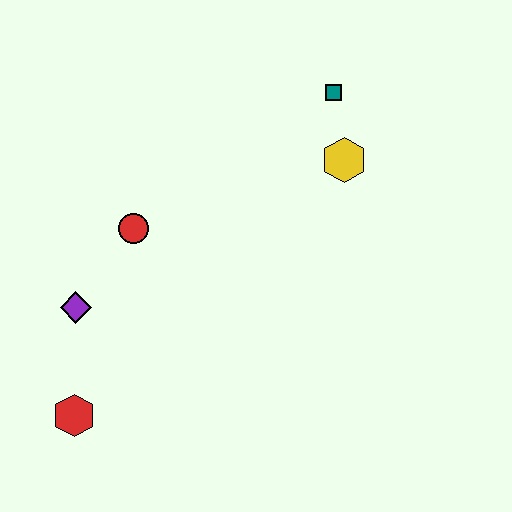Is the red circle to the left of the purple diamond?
No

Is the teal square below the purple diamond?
No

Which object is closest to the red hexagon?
The purple diamond is closest to the red hexagon.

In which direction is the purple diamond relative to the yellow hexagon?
The purple diamond is to the left of the yellow hexagon.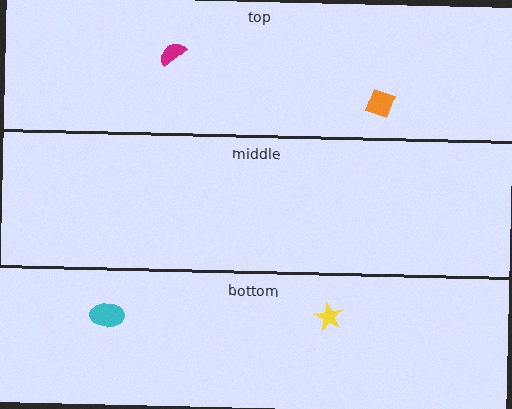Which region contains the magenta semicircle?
The top region.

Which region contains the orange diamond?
The top region.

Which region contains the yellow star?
The bottom region.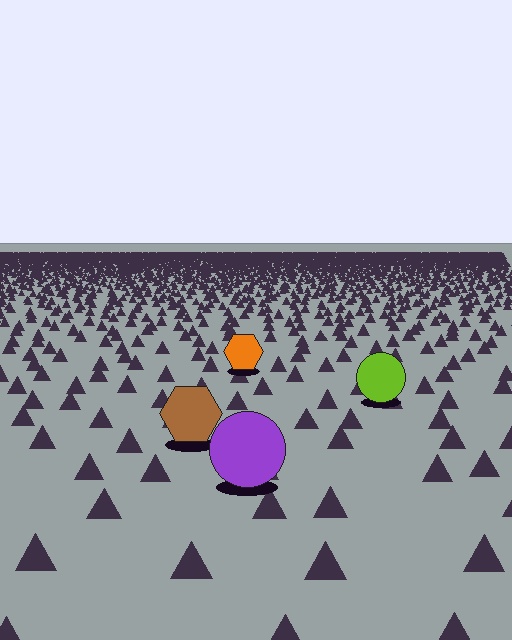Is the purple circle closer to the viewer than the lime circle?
Yes. The purple circle is closer — you can tell from the texture gradient: the ground texture is coarser near it.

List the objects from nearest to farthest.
From nearest to farthest: the purple circle, the brown hexagon, the lime circle, the orange hexagon.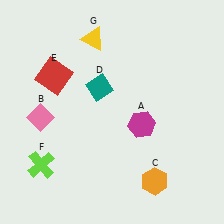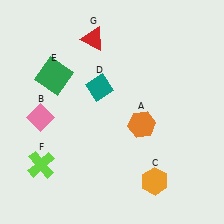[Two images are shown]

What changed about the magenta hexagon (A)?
In Image 1, A is magenta. In Image 2, it changed to orange.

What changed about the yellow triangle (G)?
In Image 1, G is yellow. In Image 2, it changed to red.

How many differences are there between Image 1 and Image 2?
There are 3 differences between the two images.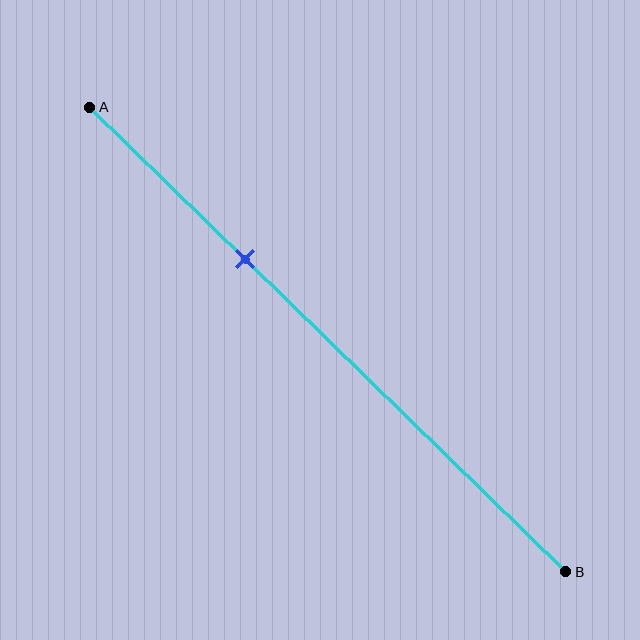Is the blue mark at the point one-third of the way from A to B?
Yes, the mark is approximately at the one-third point.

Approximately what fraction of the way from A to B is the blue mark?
The blue mark is approximately 35% of the way from A to B.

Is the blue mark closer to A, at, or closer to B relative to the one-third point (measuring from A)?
The blue mark is approximately at the one-third point of segment AB.